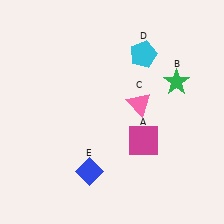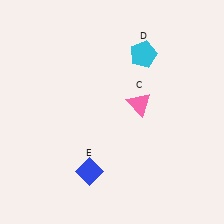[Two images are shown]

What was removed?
The magenta square (A), the green star (B) were removed in Image 2.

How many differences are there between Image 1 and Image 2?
There are 2 differences between the two images.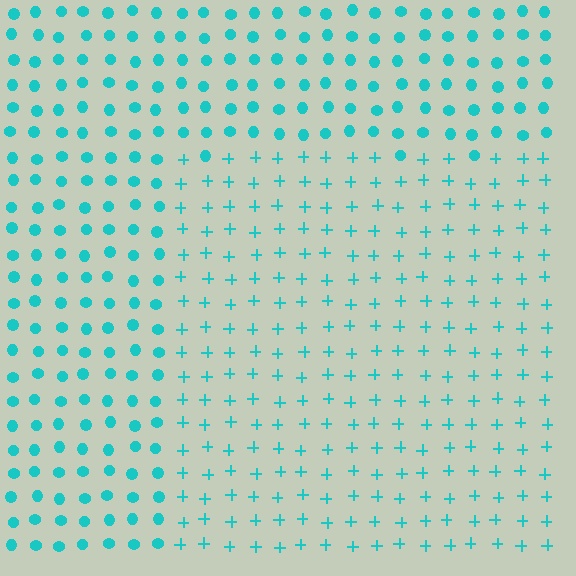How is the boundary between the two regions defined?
The boundary is defined by a change in element shape: plus signs inside vs. circles outside. All elements share the same color and spacing.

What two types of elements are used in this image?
The image uses plus signs inside the rectangle region and circles outside it.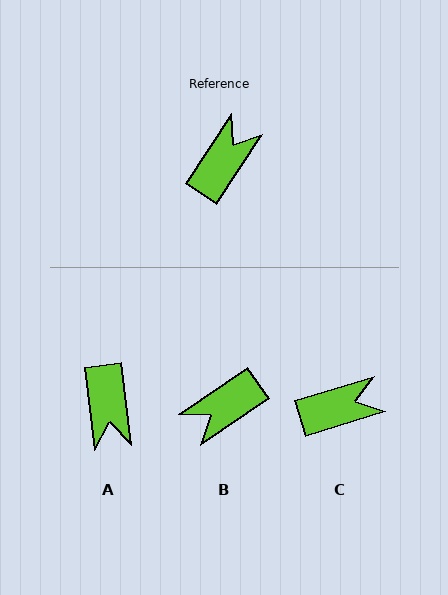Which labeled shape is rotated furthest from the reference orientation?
B, about 158 degrees away.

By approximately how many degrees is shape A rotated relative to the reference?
Approximately 140 degrees clockwise.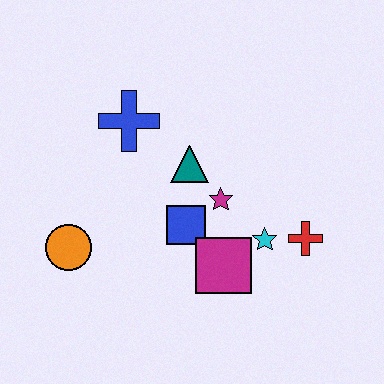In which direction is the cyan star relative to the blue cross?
The cyan star is to the right of the blue cross.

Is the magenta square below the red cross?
Yes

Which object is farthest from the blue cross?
The red cross is farthest from the blue cross.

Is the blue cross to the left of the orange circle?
No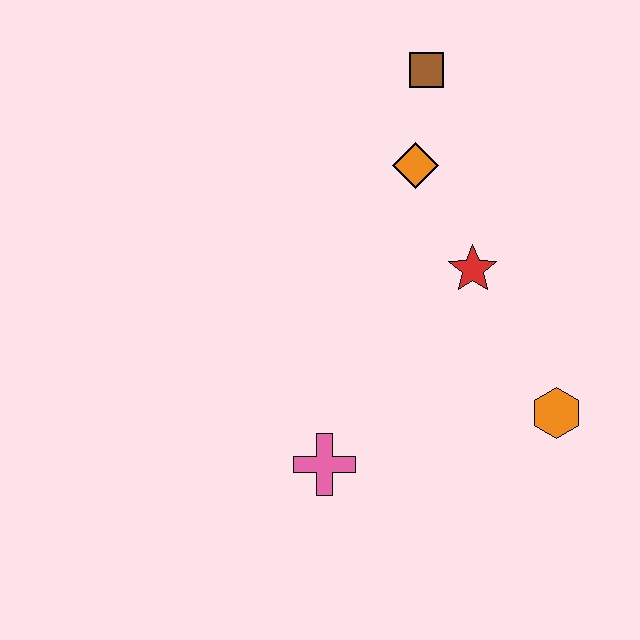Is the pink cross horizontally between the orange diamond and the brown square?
No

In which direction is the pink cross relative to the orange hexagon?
The pink cross is to the left of the orange hexagon.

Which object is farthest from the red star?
The pink cross is farthest from the red star.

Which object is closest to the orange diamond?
The brown square is closest to the orange diamond.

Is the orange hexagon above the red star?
No